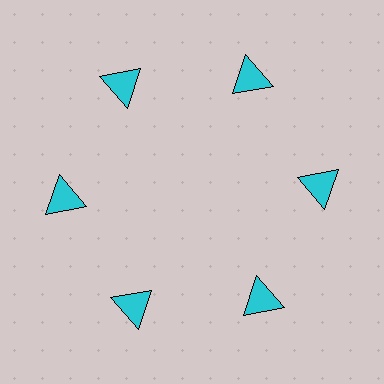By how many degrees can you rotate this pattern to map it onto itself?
The pattern maps onto itself every 60 degrees of rotation.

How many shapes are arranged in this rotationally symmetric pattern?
There are 6 shapes, arranged in 6 groups of 1.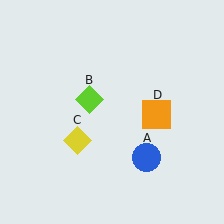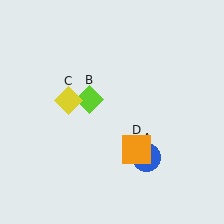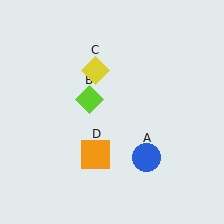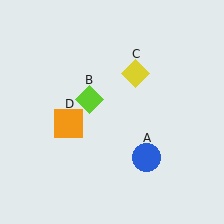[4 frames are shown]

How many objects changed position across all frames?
2 objects changed position: yellow diamond (object C), orange square (object D).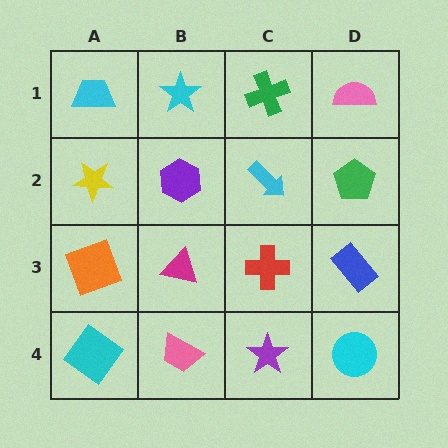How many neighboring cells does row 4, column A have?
2.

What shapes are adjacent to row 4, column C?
A red cross (row 3, column C), a pink trapezoid (row 4, column B), a cyan circle (row 4, column D).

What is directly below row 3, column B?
A pink trapezoid.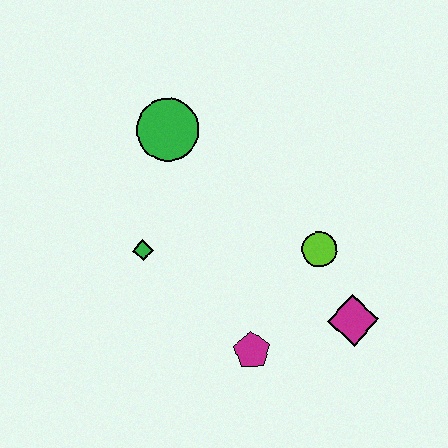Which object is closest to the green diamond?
The green circle is closest to the green diamond.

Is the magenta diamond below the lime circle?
Yes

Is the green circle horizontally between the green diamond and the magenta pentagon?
Yes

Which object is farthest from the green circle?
The magenta diamond is farthest from the green circle.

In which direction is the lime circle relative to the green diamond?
The lime circle is to the right of the green diamond.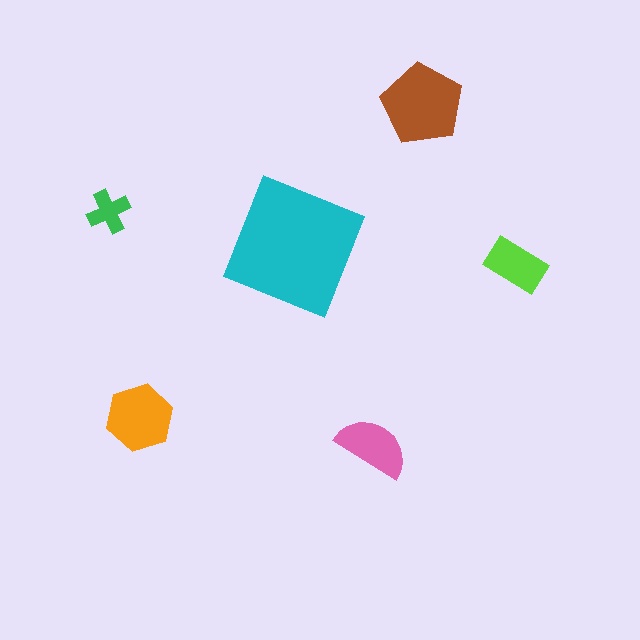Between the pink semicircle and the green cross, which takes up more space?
The pink semicircle.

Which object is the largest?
The cyan square.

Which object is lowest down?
The pink semicircle is bottommost.